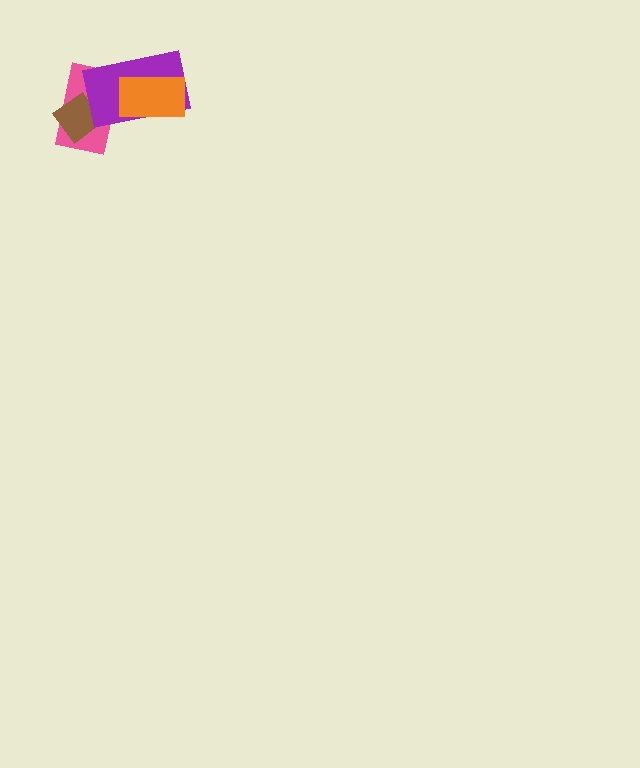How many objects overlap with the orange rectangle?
2 objects overlap with the orange rectangle.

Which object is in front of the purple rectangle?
The orange rectangle is in front of the purple rectangle.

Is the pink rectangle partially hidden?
Yes, it is partially covered by another shape.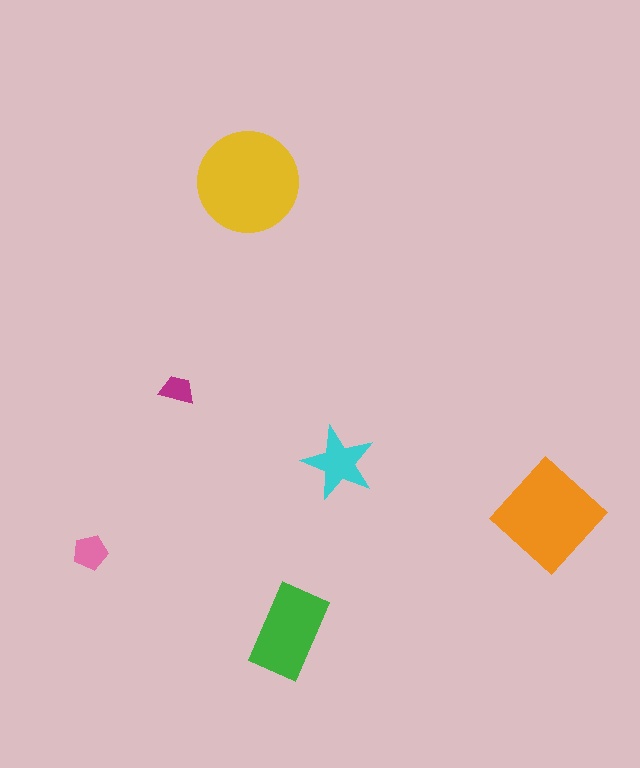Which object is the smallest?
The magenta trapezoid.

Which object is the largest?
The yellow circle.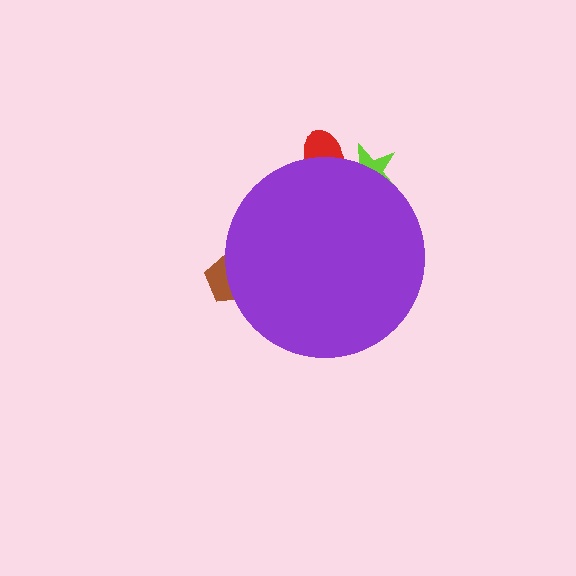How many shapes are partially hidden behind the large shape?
3 shapes are partially hidden.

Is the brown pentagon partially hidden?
Yes, the brown pentagon is partially hidden behind the purple circle.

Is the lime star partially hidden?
Yes, the lime star is partially hidden behind the purple circle.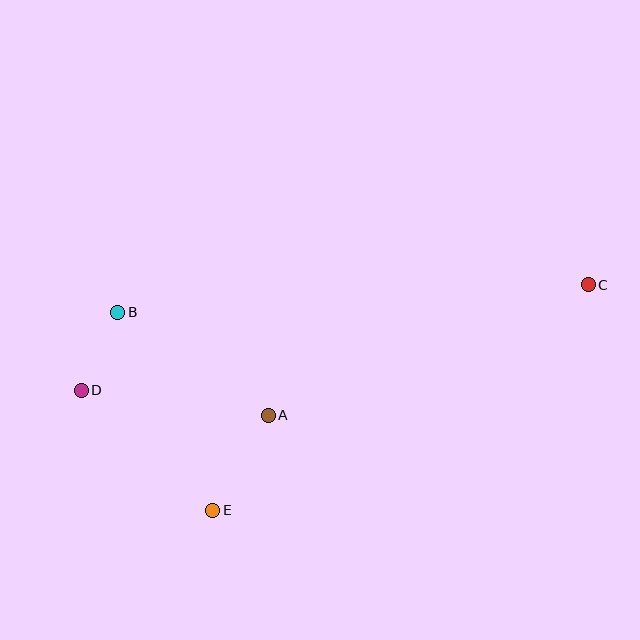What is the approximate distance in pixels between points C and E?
The distance between C and E is approximately 438 pixels.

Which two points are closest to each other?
Points B and D are closest to each other.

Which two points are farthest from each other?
Points C and D are farthest from each other.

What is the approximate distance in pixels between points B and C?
The distance between B and C is approximately 471 pixels.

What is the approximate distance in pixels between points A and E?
The distance between A and E is approximately 110 pixels.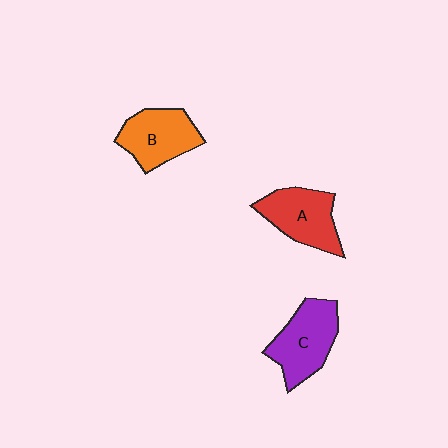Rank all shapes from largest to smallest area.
From largest to smallest: C (purple), A (red), B (orange).